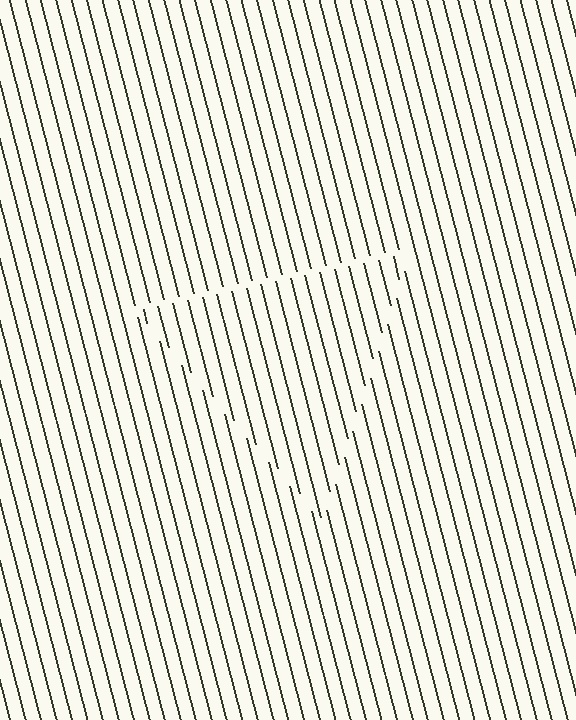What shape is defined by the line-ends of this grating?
An illusory triangle. The interior of the shape contains the same grating, shifted by half a period — the contour is defined by the phase discontinuity where line-ends from the inner and outer gratings abut.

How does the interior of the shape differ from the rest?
The interior of the shape contains the same grating, shifted by half a period — the contour is defined by the phase discontinuity where line-ends from the inner and outer gratings abut.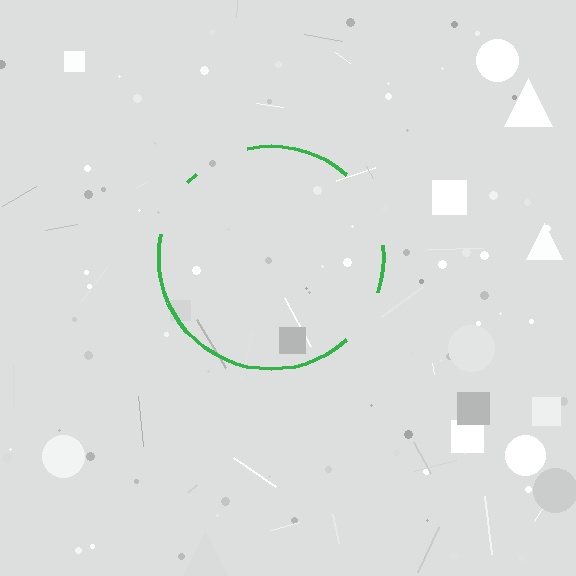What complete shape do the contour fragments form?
The contour fragments form a circle.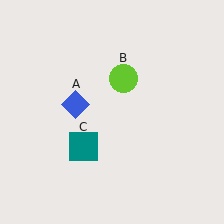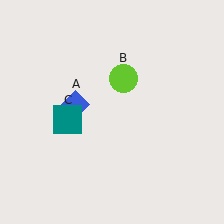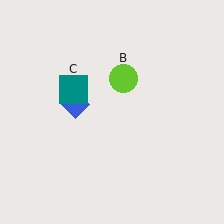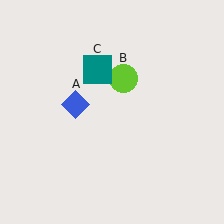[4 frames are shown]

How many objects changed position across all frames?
1 object changed position: teal square (object C).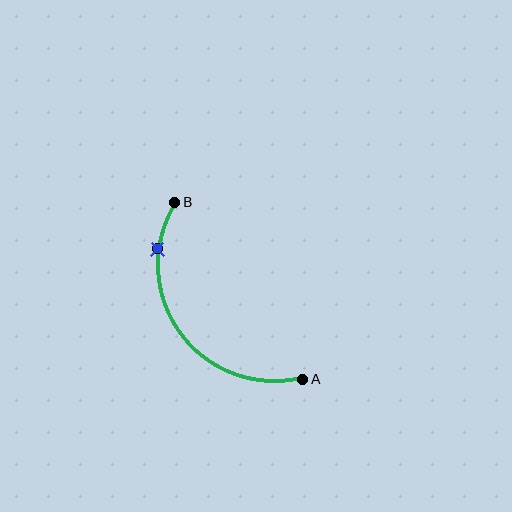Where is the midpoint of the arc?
The arc midpoint is the point on the curve farthest from the straight line joining A and B. It sits below and to the left of that line.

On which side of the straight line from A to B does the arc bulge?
The arc bulges below and to the left of the straight line connecting A and B.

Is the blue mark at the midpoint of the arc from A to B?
No. The blue mark lies on the arc but is closer to endpoint B. The arc midpoint would be at the point on the curve equidistant along the arc from both A and B.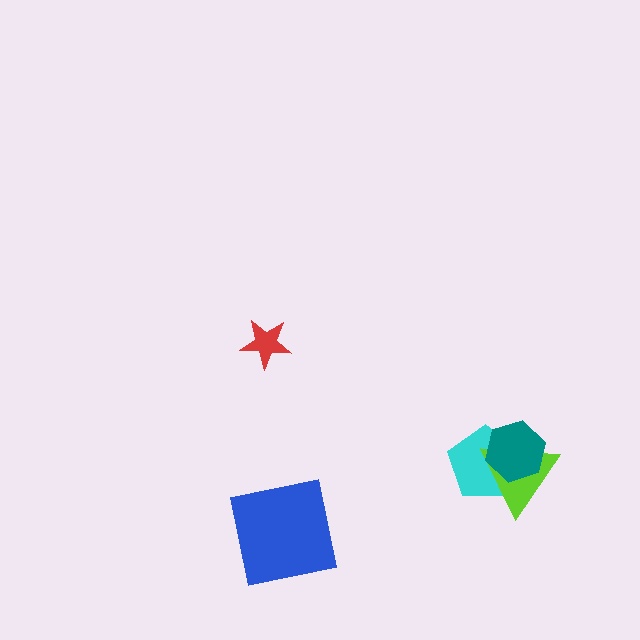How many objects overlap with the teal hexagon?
2 objects overlap with the teal hexagon.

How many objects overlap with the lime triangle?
2 objects overlap with the lime triangle.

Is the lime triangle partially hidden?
Yes, it is partially covered by another shape.